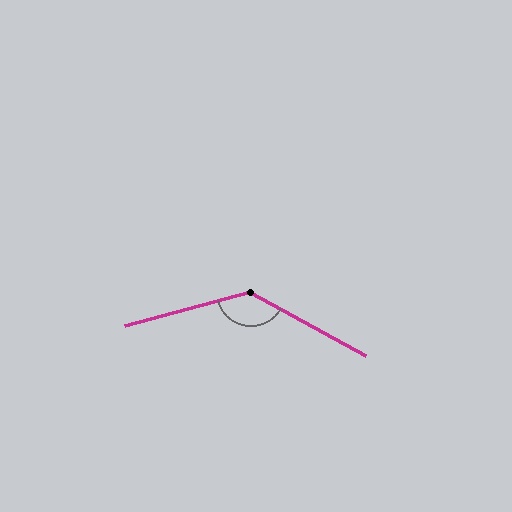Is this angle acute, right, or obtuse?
It is obtuse.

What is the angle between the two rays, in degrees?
Approximately 136 degrees.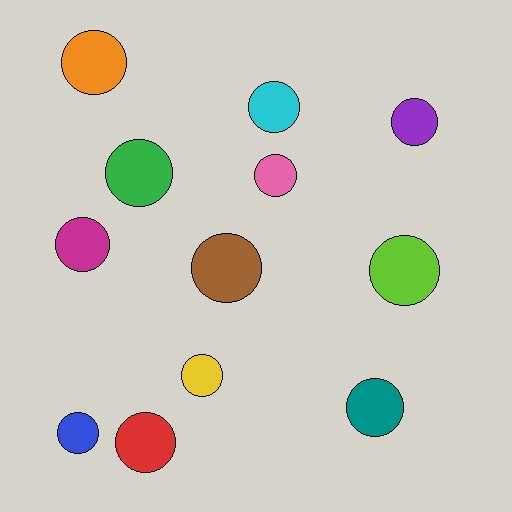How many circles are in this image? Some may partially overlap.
There are 12 circles.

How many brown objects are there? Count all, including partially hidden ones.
There is 1 brown object.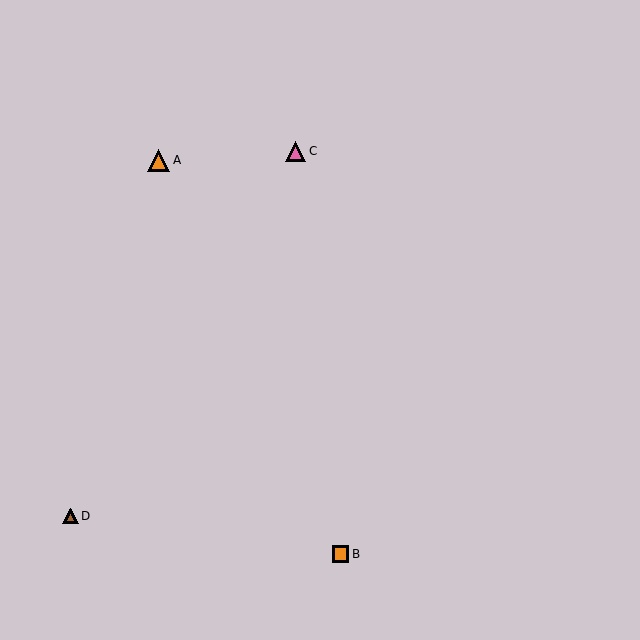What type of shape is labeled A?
Shape A is an orange triangle.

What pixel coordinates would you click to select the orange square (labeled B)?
Click at (340, 554) to select the orange square B.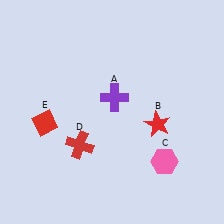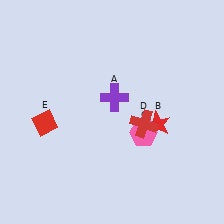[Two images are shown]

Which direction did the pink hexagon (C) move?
The pink hexagon (C) moved up.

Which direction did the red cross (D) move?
The red cross (D) moved right.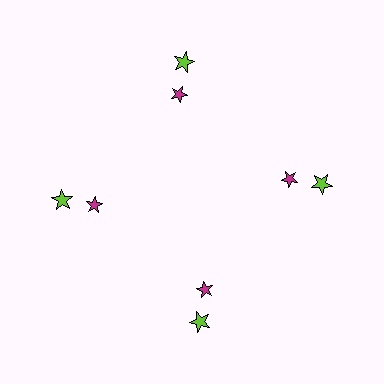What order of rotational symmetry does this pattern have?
This pattern has 4-fold rotational symmetry.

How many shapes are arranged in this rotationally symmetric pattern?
There are 8 shapes, arranged in 4 groups of 2.